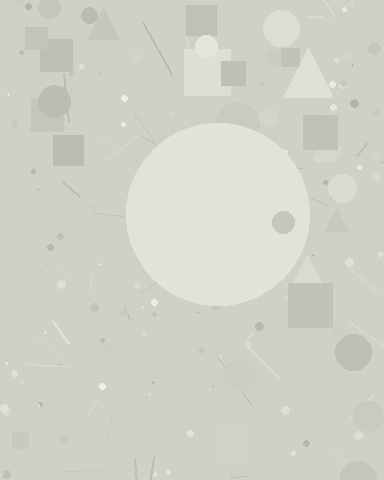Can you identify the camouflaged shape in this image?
The camouflaged shape is a circle.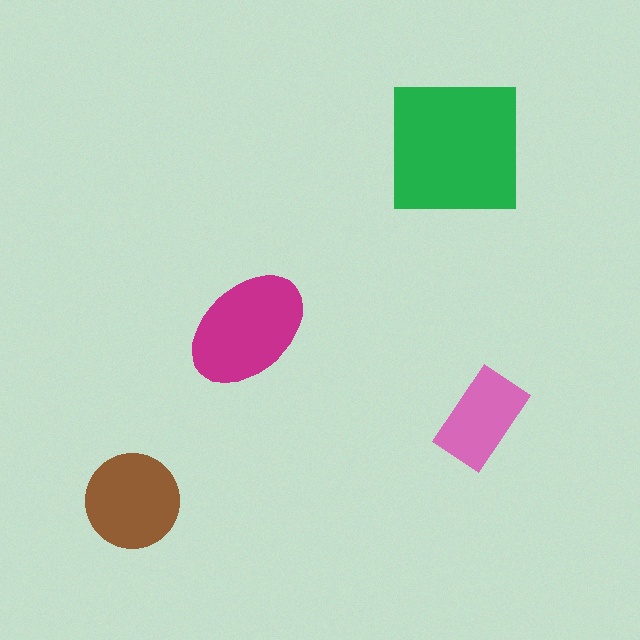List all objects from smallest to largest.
The pink rectangle, the brown circle, the magenta ellipse, the green square.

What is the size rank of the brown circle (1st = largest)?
3rd.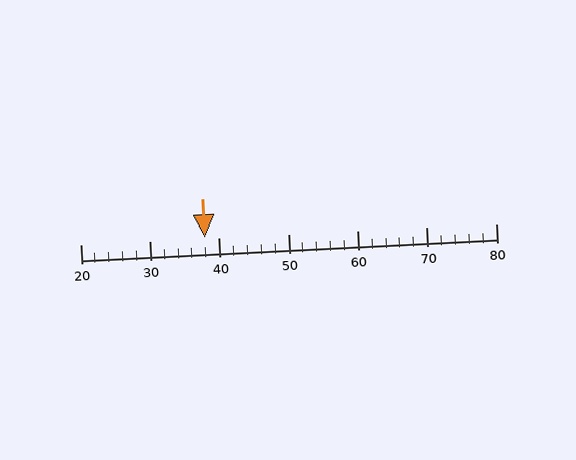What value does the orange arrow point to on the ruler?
The orange arrow points to approximately 38.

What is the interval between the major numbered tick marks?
The major tick marks are spaced 10 units apart.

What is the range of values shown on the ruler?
The ruler shows values from 20 to 80.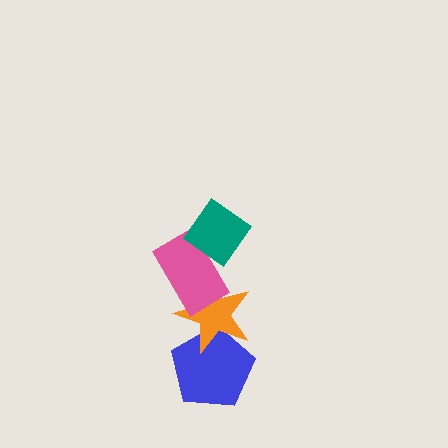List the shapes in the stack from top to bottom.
From top to bottom: the teal diamond, the pink rectangle, the orange star, the blue pentagon.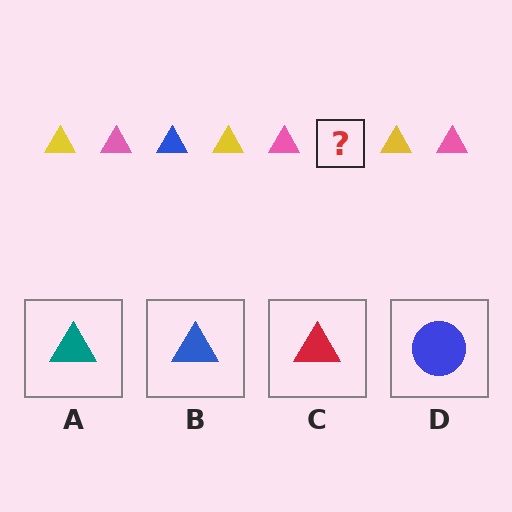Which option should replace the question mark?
Option B.